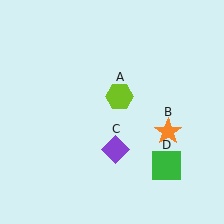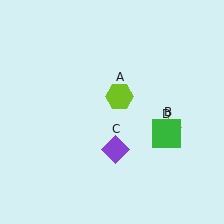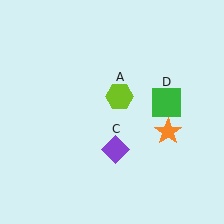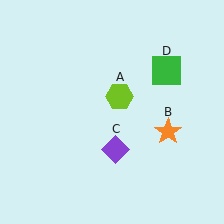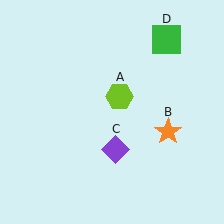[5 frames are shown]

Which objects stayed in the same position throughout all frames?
Lime hexagon (object A) and orange star (object B) and purple diamond (object C) remained stationary.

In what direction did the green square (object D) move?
The green square (object D) moved up.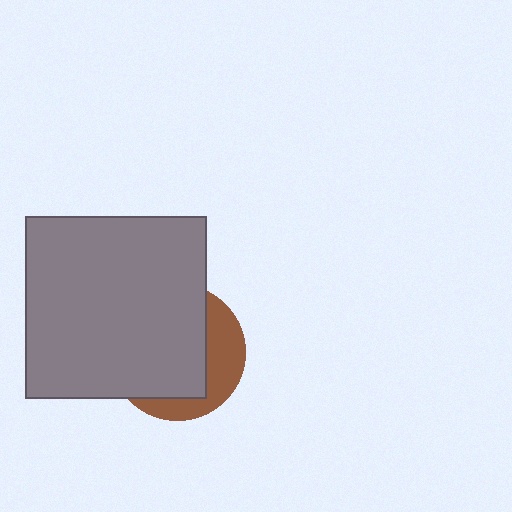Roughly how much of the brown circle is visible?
A small part of it is visible (roughly 32%).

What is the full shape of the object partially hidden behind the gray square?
The partially hidden object is a brown circle.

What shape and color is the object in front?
The object in front is a gray square.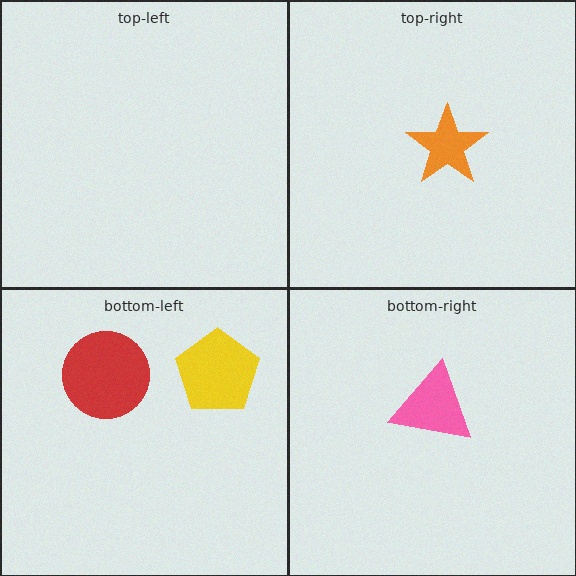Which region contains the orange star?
The top-right region.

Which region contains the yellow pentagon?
The bottom-left region.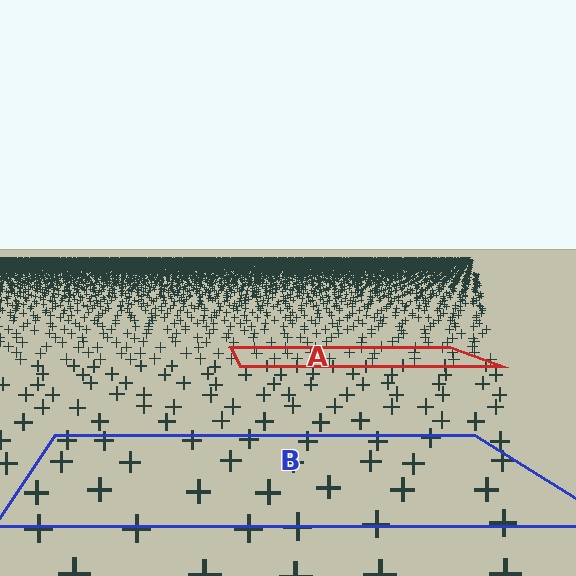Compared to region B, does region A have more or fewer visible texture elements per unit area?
Region A has more texture elements per unit area — they are packed more densely because it is farther away.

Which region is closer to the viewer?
Region B is closer. The texture elements there are larger and more spread out.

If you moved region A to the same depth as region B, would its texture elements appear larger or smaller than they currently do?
They would appear larger. At a closer depth, the same texture elements are projected at a bigger on-screen size.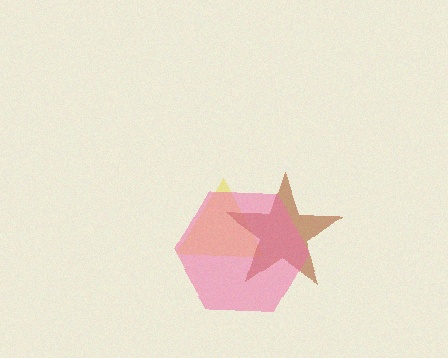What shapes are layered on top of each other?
The layered shapes are: a yellow triangle, a brown star, a pink hexagon.